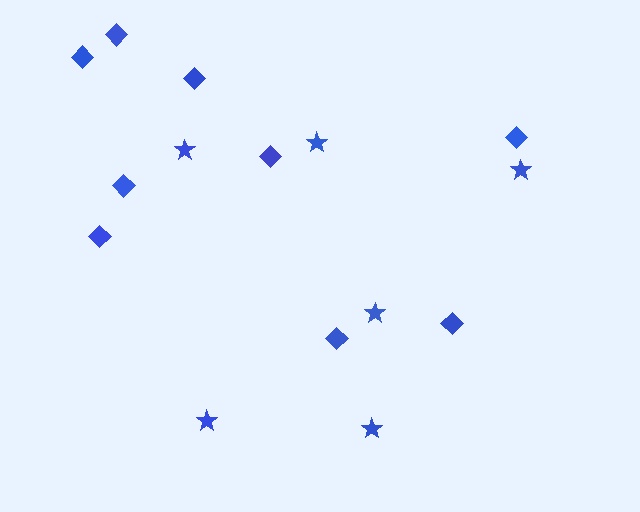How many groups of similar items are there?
There are 2 groups: one group of diamonds (9) and one group of stars (6).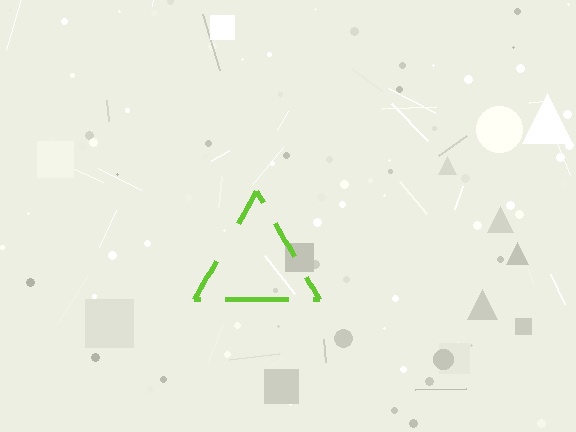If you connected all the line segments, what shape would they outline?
They would outline a triangle.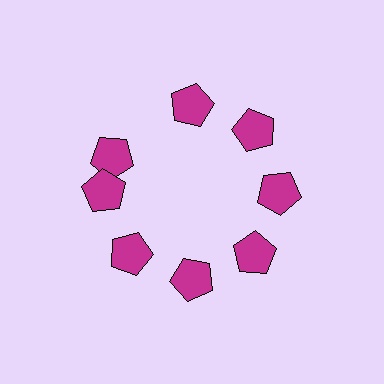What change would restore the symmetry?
The symmetry would be restored by rotating it back into even spacing with its neighbors so that all 8 pentagons sit at equal angles and equal distance from the center.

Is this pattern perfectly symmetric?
No. The 8 magenta pentagons are arranged in a ring, but one element near the 10 o'clock position is rotated out of alignment along the ring, breaking the 8-fold rotational symmetry.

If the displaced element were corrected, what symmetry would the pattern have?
It would have 8-fold rotational symmetry — the pattern would map onto itself every 45 degrees.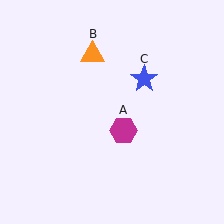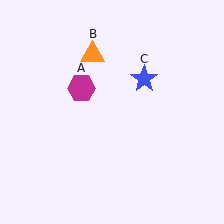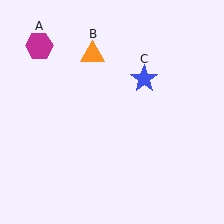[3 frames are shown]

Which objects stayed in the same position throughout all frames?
Orange triangle (object B) and blue star (object C) remained stationary.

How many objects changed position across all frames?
1 object changed position: magenta hexagon (object A).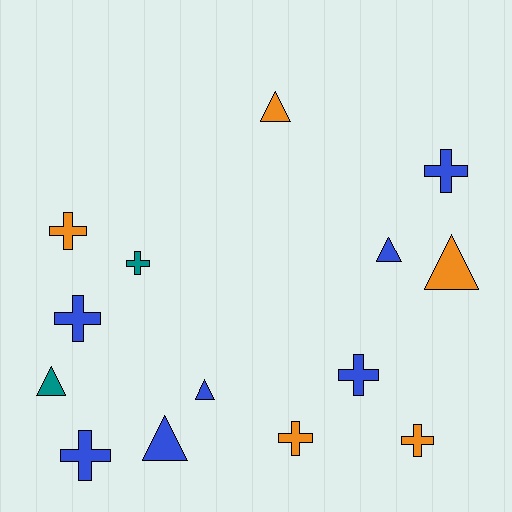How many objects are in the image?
There are 14 objects.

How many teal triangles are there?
There is 1 teal triangle.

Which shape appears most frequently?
Cross, with 8 objects.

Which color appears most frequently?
Blue, with 7 objects.